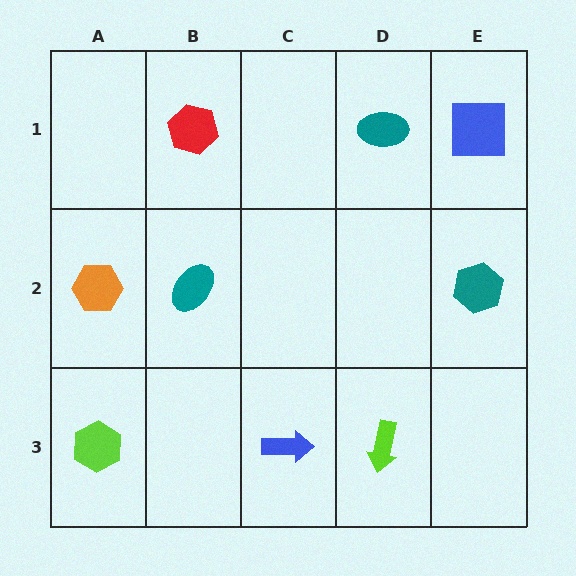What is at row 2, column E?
A teal hexagon.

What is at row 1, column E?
A blue square.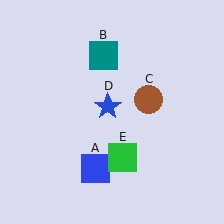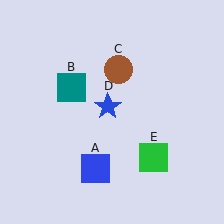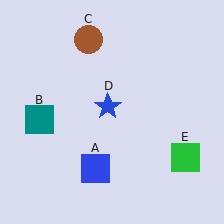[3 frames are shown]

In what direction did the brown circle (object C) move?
The brown circle (object C) moved up and to the left.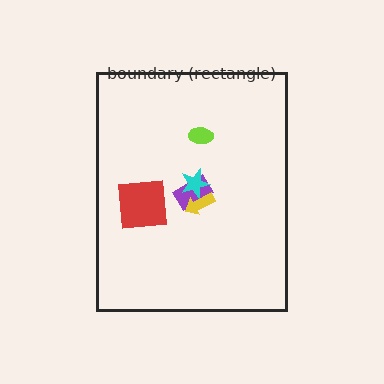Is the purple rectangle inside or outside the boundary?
Inside.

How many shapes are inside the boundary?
5 inside, 0 outside.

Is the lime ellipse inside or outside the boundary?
Inside.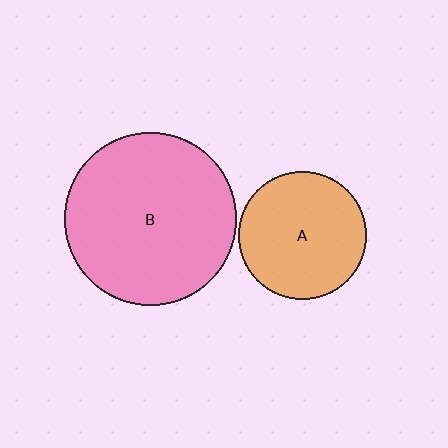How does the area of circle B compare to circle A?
Approximately 1.8 times.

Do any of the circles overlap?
No, none of the circles overlap.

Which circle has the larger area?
Circle B (pink).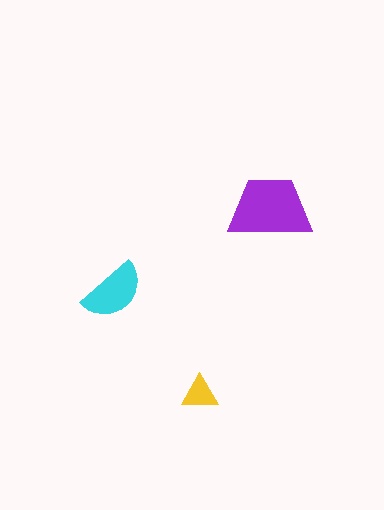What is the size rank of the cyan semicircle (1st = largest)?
2nd.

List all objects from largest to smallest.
The purple trapezoid, the cyan semicircle, the yellow triangle.